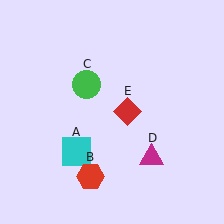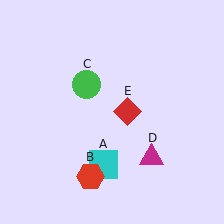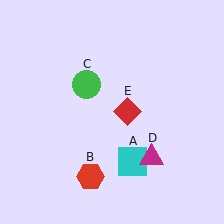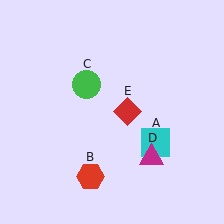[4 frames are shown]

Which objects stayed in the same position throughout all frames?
Red hexagon (object B) and green circle (object C) and magenta triangle (object D) and red diamond (object E) remained stationary.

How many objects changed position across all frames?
1 object changed position: cyan square (object A).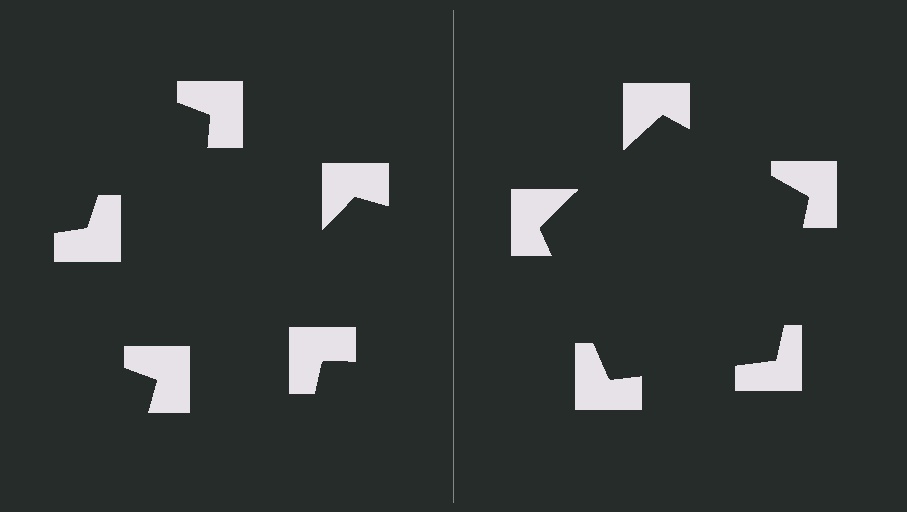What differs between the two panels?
The notched squares are positioned identically on both sides; only the wedge orientations differ. On the right they align to a pentagon; on the left they are misaligned.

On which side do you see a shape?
An illusory pentagon appears on the right side. On the left side the wedge cuts are rotated, so no coherent shape forms.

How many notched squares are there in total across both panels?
10 — 5 on each side.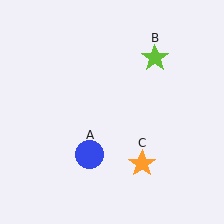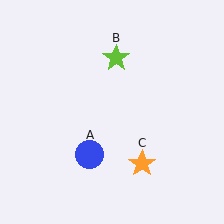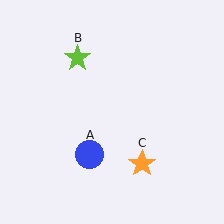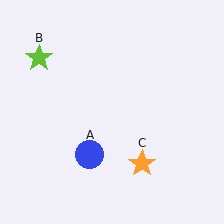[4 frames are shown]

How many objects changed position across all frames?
1 object changed position: lime star (object B).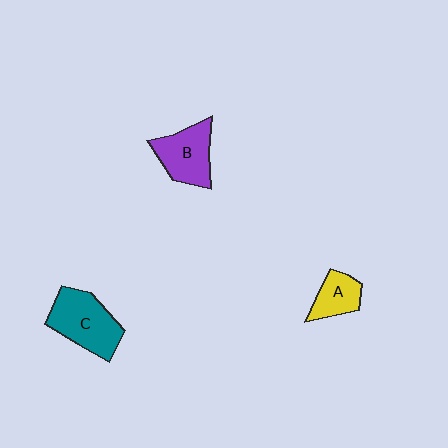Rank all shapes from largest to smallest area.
From largest to smallest: C (teal), B (purple), A (yellow).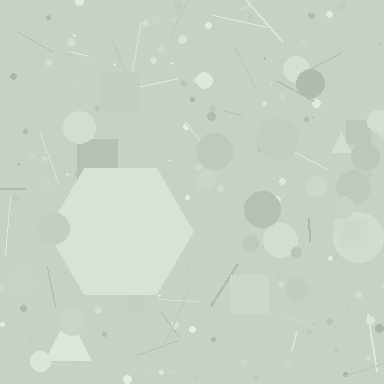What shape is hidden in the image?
A hexagon is hidden in the image.